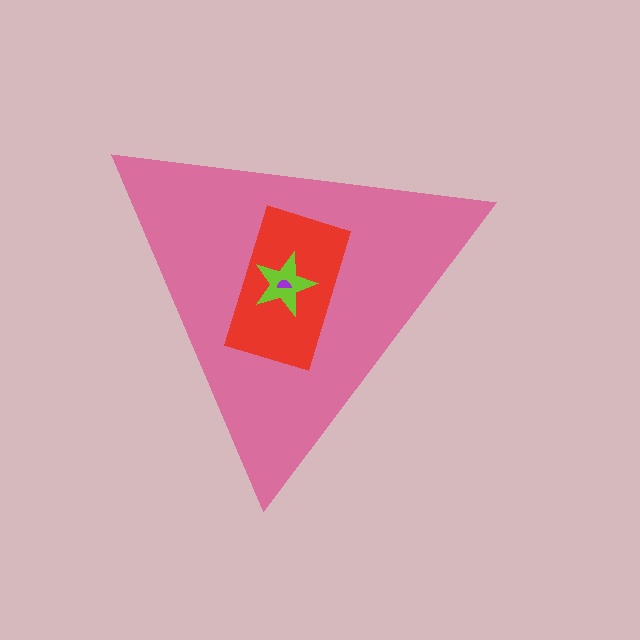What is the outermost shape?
The pink triangle.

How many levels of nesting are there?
4.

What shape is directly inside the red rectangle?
The lime star.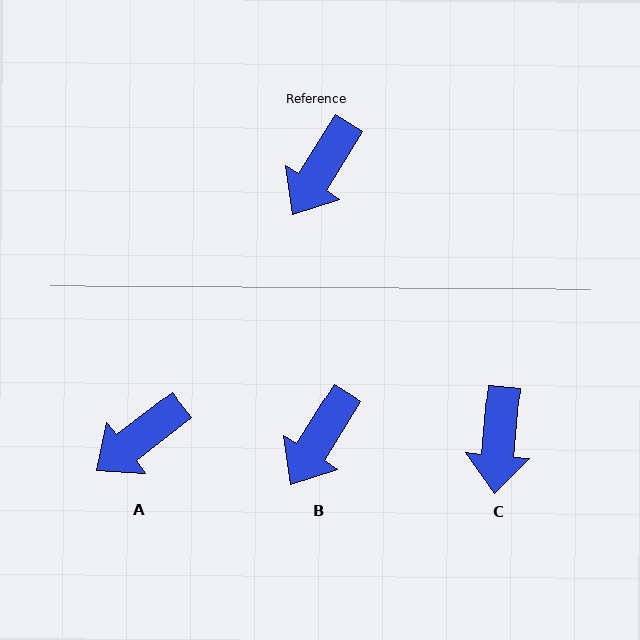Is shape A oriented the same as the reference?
No, it is off by about 21 degrees.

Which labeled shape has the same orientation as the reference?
B.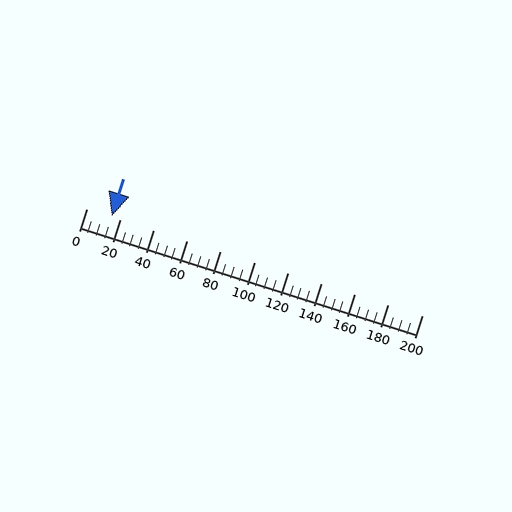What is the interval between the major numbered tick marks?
The major tick marks are spaced 20 units apart.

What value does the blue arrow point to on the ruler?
The blue arrow points to approximately 15.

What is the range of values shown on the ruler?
The ruler shows values from 0 to 200.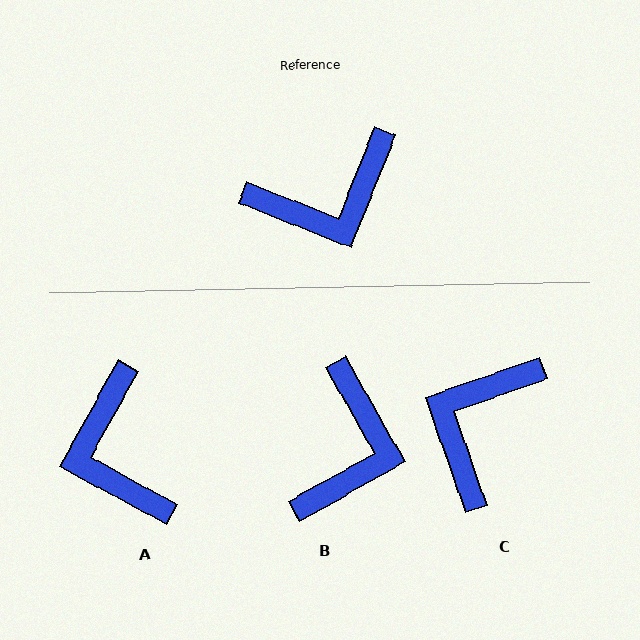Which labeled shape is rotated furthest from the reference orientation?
C, about 139 degrees away.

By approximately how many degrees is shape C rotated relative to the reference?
Approximately 139 degrees clockwise.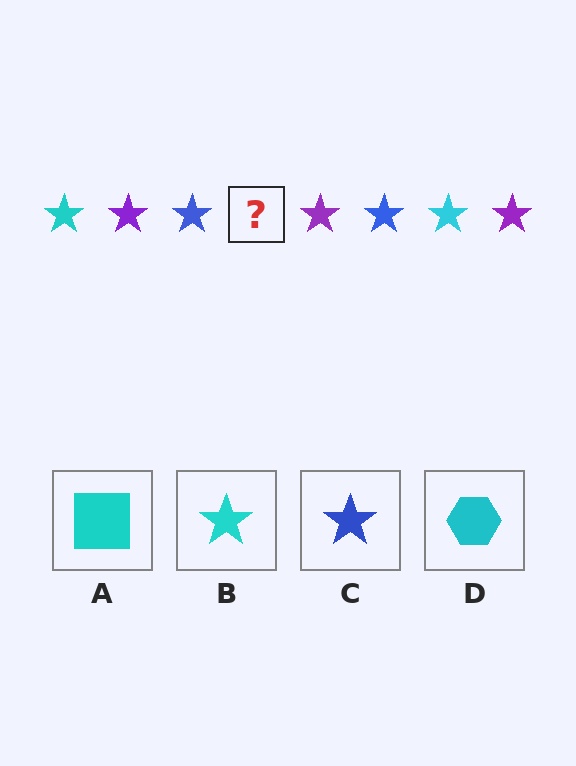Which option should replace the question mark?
Option B.